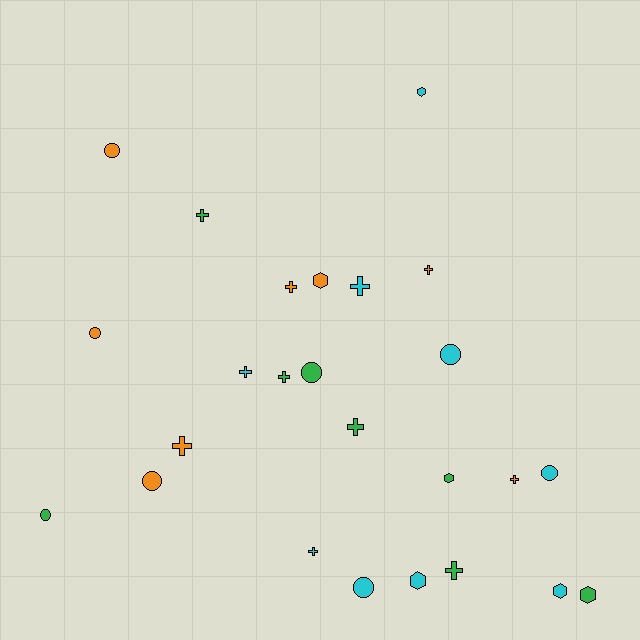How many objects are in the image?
There are 25 objects.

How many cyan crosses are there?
There are 3 cyan crosses.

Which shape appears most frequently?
Cross, with 11 objects.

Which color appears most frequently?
Cyan, with 9 objects.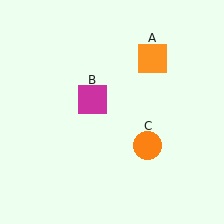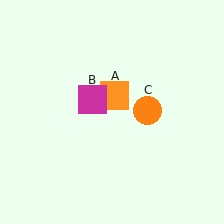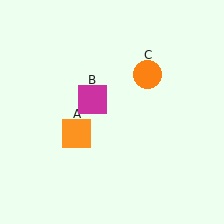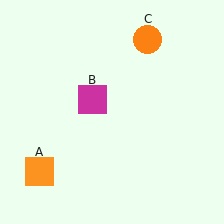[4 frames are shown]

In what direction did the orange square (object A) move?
The orange square (object A) moved down and to the left.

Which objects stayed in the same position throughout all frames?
Magenta square (object B) remained stationary.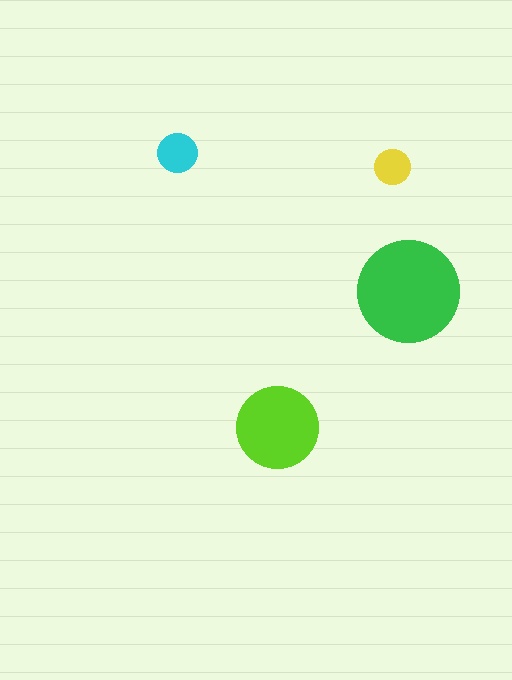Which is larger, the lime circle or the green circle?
The green one.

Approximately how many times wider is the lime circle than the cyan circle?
About 2 times wider.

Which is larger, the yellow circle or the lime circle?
The lime one.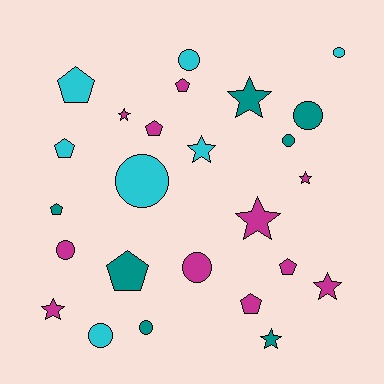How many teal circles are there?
There are 3 teal circles.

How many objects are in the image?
There are 25 objects.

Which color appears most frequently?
Magenta, with 11 objects.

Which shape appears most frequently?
Circle, with 9 objects.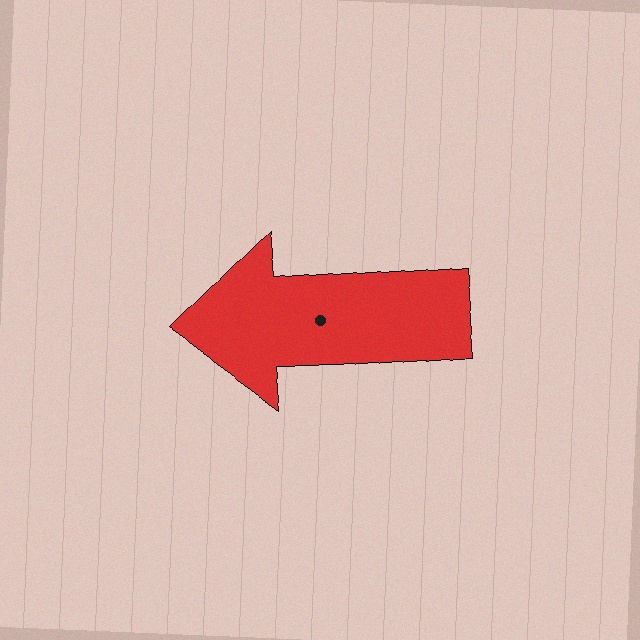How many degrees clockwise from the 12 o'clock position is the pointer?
Approximately 265 degrees.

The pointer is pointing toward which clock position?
Roughly 9 o'clock.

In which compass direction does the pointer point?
West.